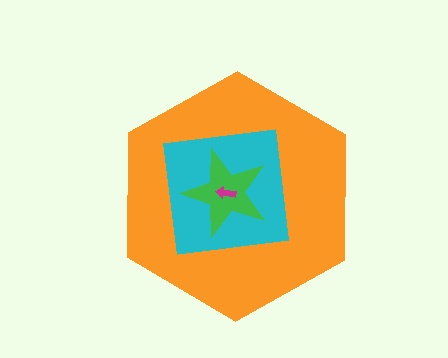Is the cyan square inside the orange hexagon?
Yes.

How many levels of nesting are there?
4.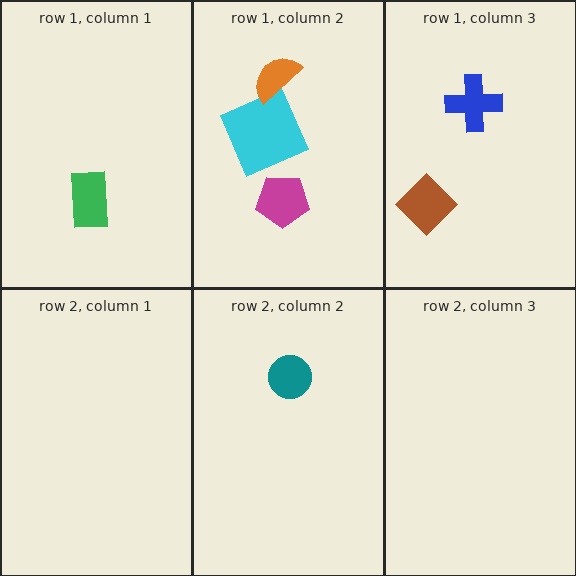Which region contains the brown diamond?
The row 1, column 3 region.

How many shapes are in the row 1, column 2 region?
3.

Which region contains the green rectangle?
The row 1, column 1 region.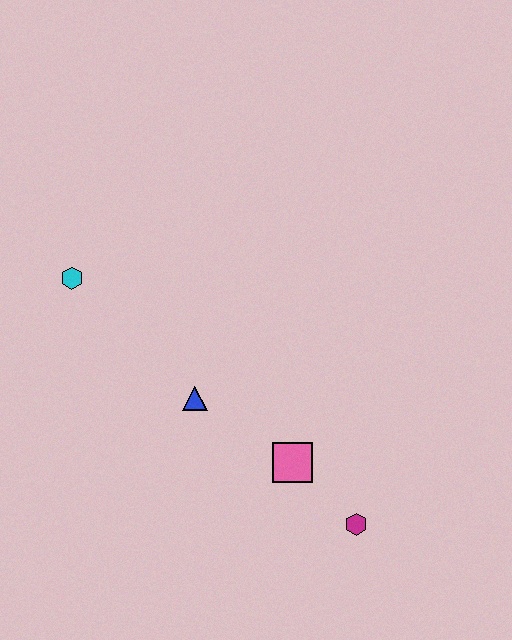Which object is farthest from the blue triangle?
The magenta hexagon is farthest from the blue triangle.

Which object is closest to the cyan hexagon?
The blue triangle is closest to the cyan hexagon.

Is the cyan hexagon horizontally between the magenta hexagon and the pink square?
No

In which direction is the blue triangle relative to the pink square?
The blue triangle is to the left of the pink square.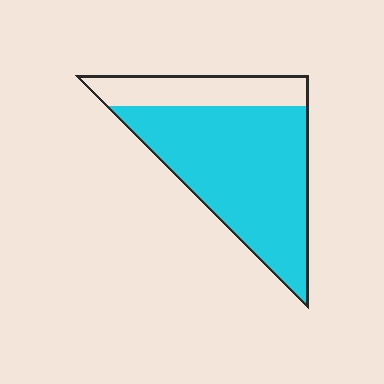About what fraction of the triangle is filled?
About three quarters (3/4).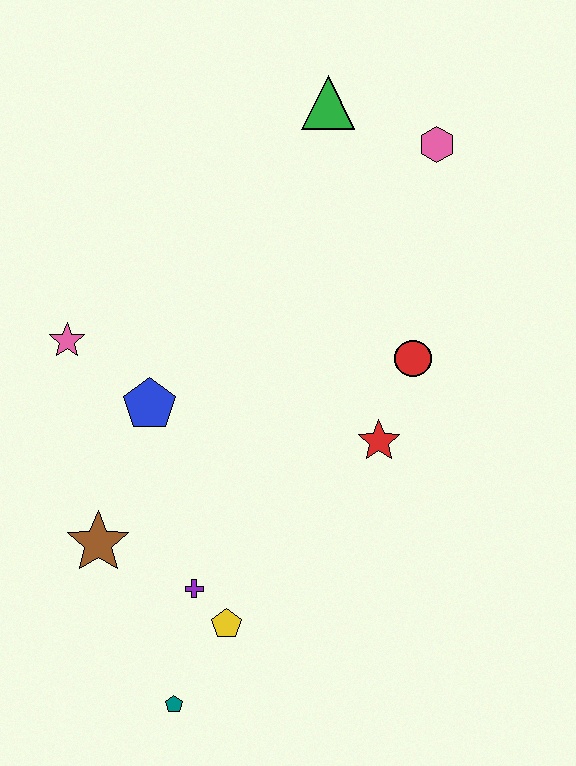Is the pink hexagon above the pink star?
Yes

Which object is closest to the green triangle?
The pink hexagon is closest to the green triangle.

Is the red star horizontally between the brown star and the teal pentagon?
No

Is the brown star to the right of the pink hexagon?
No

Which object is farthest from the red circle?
The teal pentagon is farthest from the red circle.